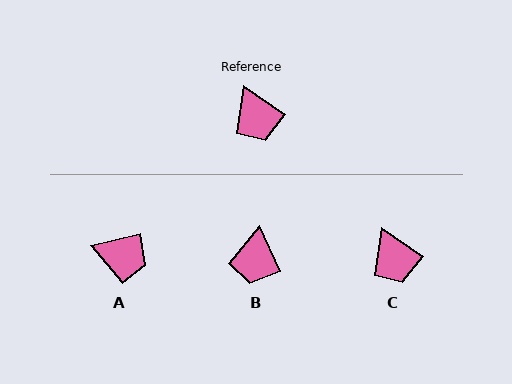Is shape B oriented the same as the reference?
No, it is off by about 31 degrees.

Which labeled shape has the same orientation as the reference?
C.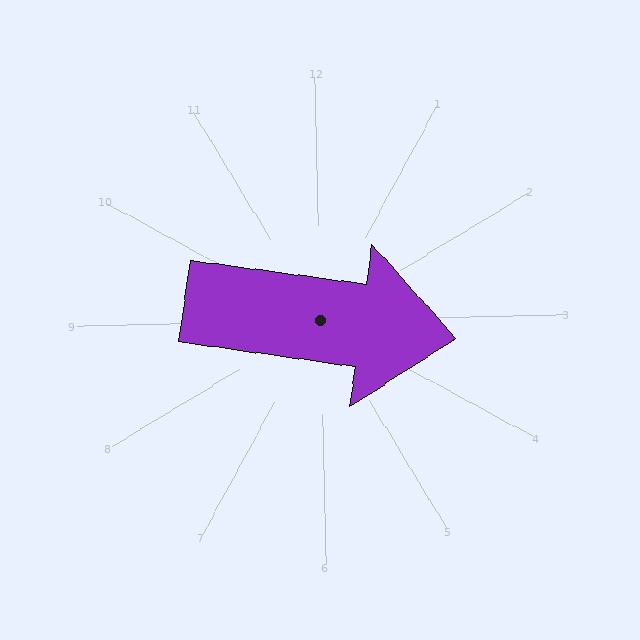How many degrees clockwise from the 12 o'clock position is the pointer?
Approximately 99 degrees.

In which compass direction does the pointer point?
East.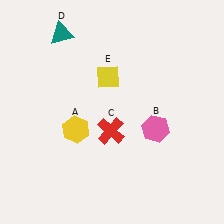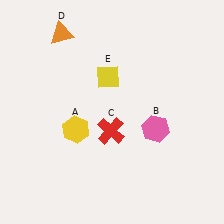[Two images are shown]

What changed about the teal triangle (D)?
In Image 1, D is teal. In Image 2, it changed to orange.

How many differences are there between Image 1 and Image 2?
There is 1 difference between the two images.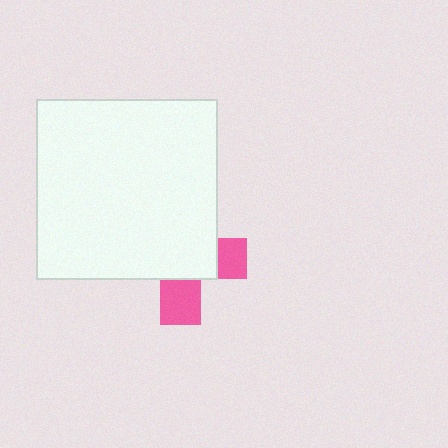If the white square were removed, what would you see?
You would see the complete pink cross.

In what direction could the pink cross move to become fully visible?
The pink cross could move down. That would shift it out from behind the white square entirely.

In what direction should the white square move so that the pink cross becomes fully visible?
The white square should move up. That is the shortest direction to clear the overlap and leave the pink cross fully visible.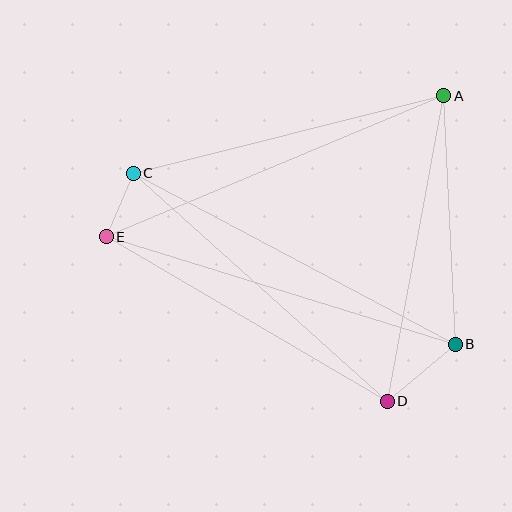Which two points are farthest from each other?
Points A and E are farthest from each other.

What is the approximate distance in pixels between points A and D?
The distance between A and D is approximately 311 pixels.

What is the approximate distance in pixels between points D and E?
The distance between D and E is approximately 325 pixels.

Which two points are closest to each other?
Points C and E are closest to each other.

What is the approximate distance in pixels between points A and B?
The distance between A and B is approximately 248 pixels.